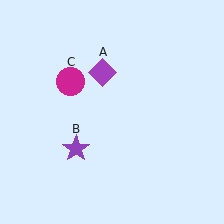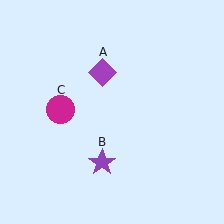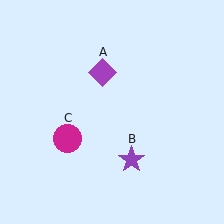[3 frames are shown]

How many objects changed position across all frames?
2 objects changed position: purple star (object B), magenta circle (object C).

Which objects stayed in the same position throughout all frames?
Purple diamond (object A) remained stationary.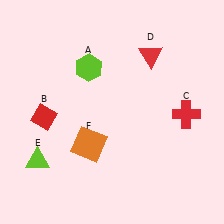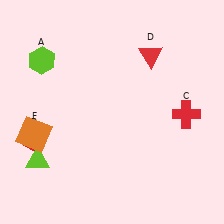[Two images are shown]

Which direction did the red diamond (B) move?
The red diamond (B) moved down.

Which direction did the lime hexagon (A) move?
The lime hexagon (A) moved left.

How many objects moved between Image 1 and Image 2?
3 objects moved between the two images.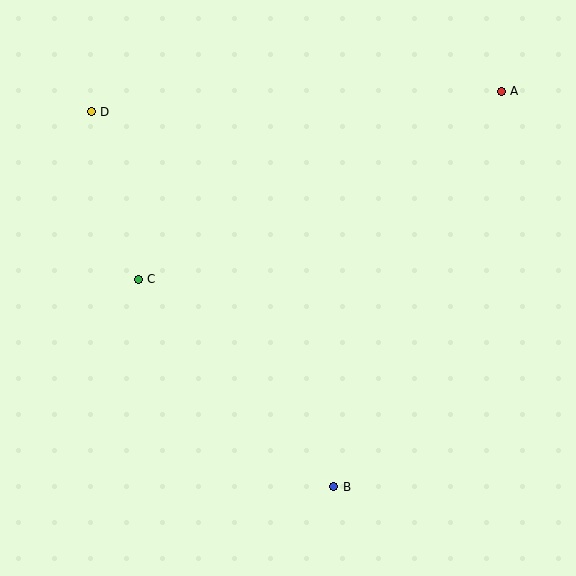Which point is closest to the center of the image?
Point C at (138, 279) is closest to the center.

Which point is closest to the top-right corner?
Point A is closest to the top-right corner.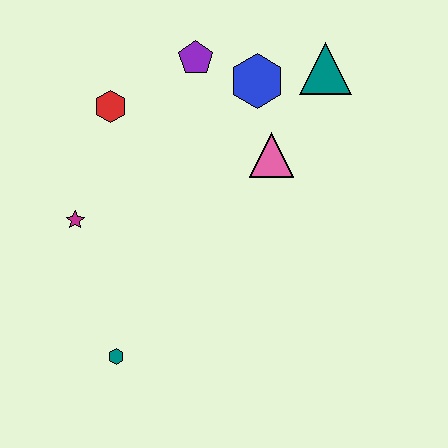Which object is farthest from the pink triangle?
The teal hexagon is farthest from the pink triangle.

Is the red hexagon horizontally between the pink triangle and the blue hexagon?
No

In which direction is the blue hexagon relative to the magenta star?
The blue hexagon is to the right of the magenta star.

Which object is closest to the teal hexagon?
The magenta star is closest to the teal hexagon.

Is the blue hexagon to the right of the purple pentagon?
Yes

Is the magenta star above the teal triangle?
No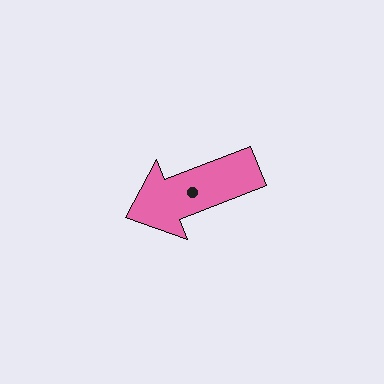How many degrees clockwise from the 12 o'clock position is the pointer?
Approximately 249 degrees.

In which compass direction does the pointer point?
West.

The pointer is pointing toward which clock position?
Roughly 8 o'clock.